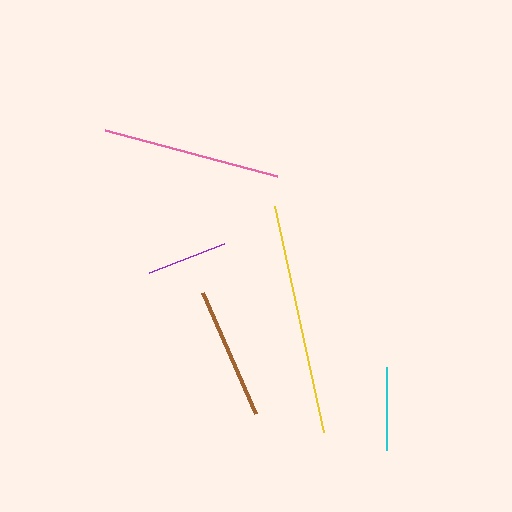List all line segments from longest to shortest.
From longest to shortest: yellow, pink, brown, cyan, purple.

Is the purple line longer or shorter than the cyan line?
The cyan line is longer than the purple line.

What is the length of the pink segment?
The pink segment is approximately 178 pixels long.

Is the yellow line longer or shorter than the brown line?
The yellow line is longer than the brown line.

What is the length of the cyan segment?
The cyan segment is approximately 83 pixels long.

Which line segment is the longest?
The yellow line is the longest at approximately 231 pixels.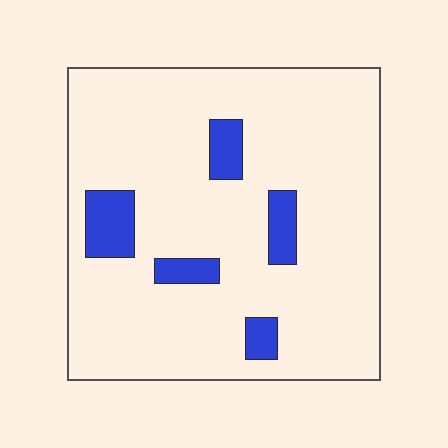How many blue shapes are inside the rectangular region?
5.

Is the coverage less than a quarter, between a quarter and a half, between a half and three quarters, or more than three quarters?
Less than a quarter.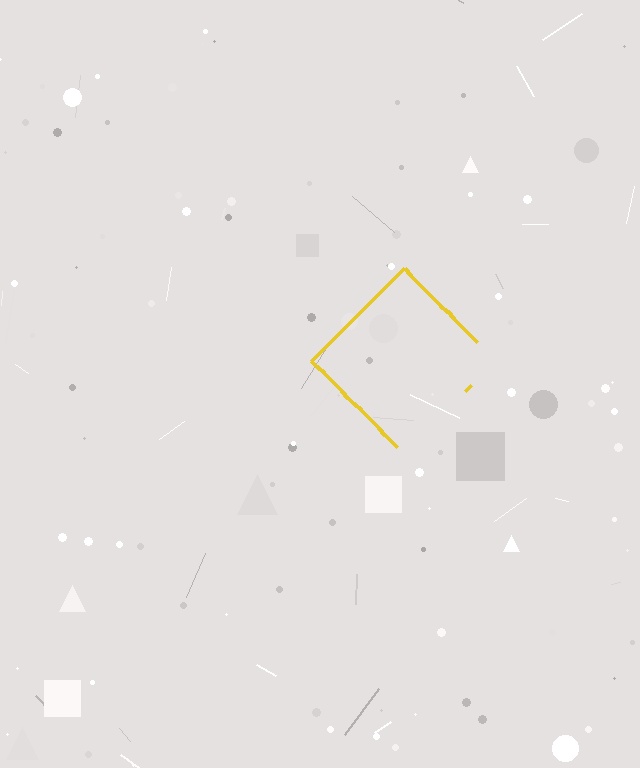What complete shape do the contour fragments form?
The contour fragments form a diamond.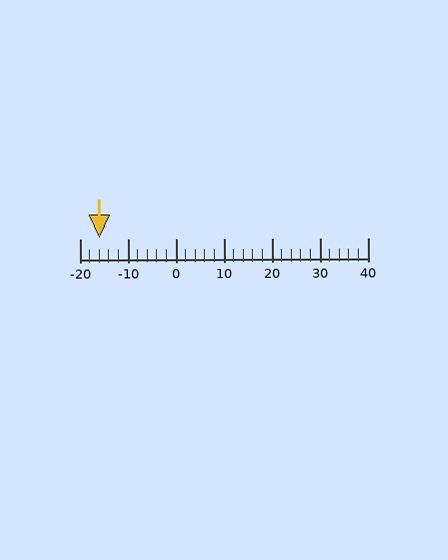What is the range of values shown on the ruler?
The ruler shows values from -20 to 40.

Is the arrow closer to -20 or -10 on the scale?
The arrow is closer to -20.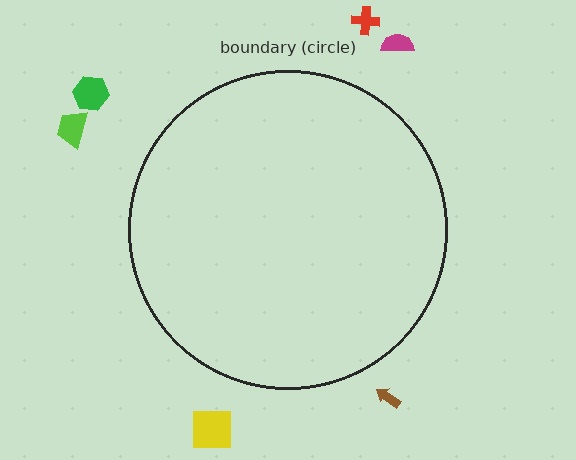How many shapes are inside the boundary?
0 inside, 6 outside.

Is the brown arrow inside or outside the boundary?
Outside.